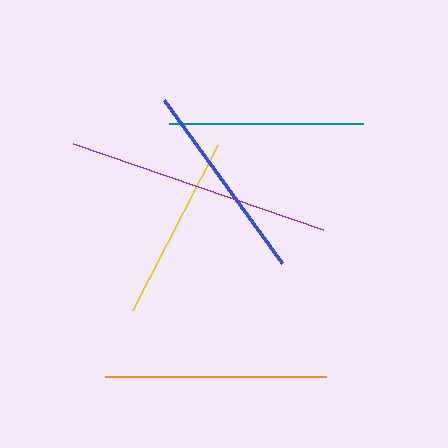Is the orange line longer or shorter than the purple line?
The purple line is longer than the orange line.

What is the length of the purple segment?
The purple segment is approximately 265 pixels long.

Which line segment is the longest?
The purple line is the longest at approximately 265 pixels.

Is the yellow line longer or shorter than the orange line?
The orange line is longer than the yellow line.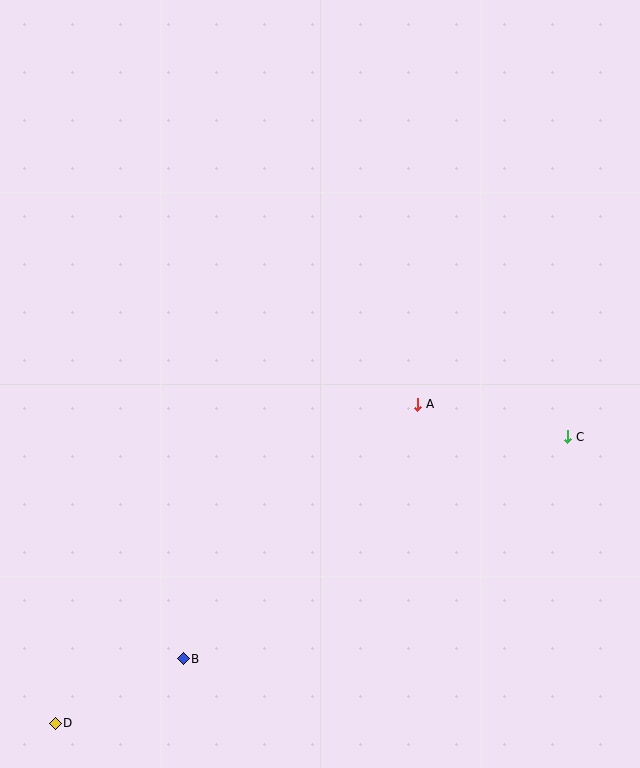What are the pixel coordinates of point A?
Point A is at (418, 404).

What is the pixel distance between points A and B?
The distance between A and B is 346 pixels.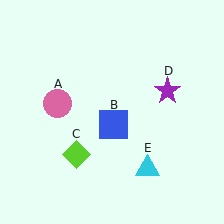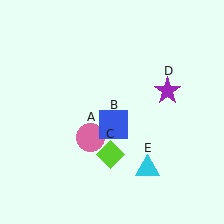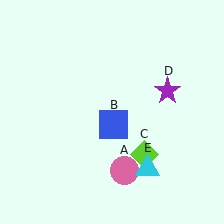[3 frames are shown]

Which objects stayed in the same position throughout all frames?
Blue square (object B) and purple star (object D) and cyan triangle (object E) remained stationary.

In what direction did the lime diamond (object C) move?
The lime diamond (object C) moved right.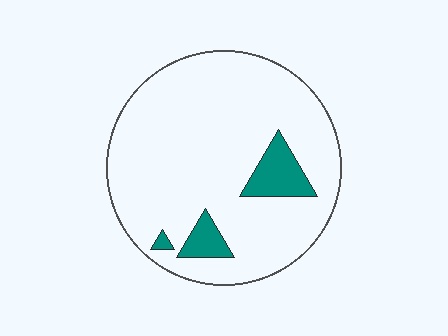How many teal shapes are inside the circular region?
3.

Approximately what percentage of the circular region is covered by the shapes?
Approximately 10%.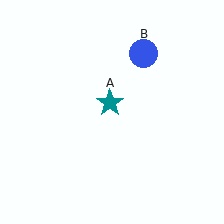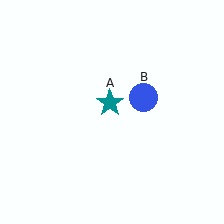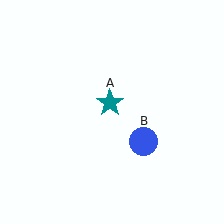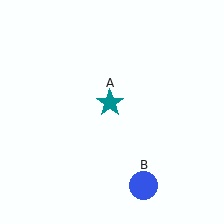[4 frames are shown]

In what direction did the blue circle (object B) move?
The blue circle (object B) moved down.